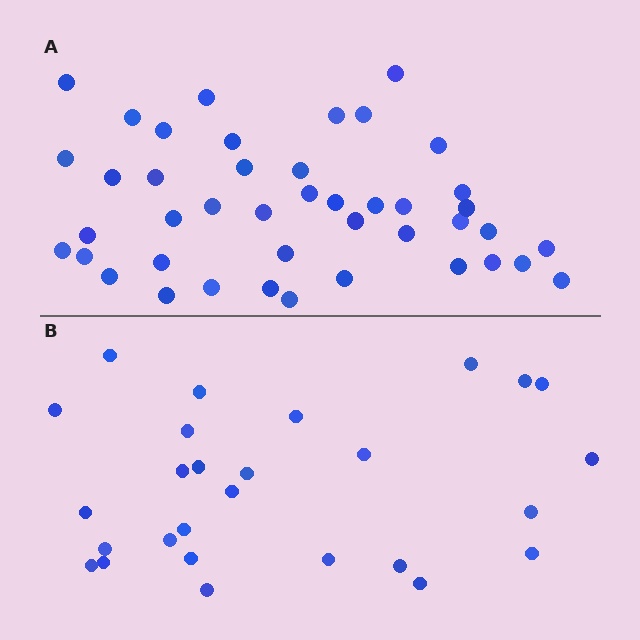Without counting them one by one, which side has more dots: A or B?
Region A (the top region) has more dots.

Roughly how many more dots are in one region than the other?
Region A has approximately 15 more dots than region B.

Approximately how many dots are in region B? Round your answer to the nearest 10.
About 30 dots. (The exact count is 27, which rounds to 30.)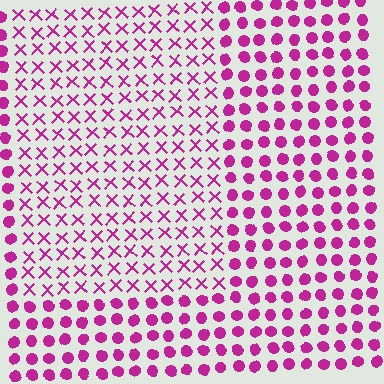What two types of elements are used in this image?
The image uses X marks inside the rectangle region and circles outside it.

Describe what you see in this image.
The image is filled with small magenta elements arranged in a uniform grid. A rectangle-shaped region contains X marks, while the surrounding area contains circles. The boundary is defined purely by the change in element shape.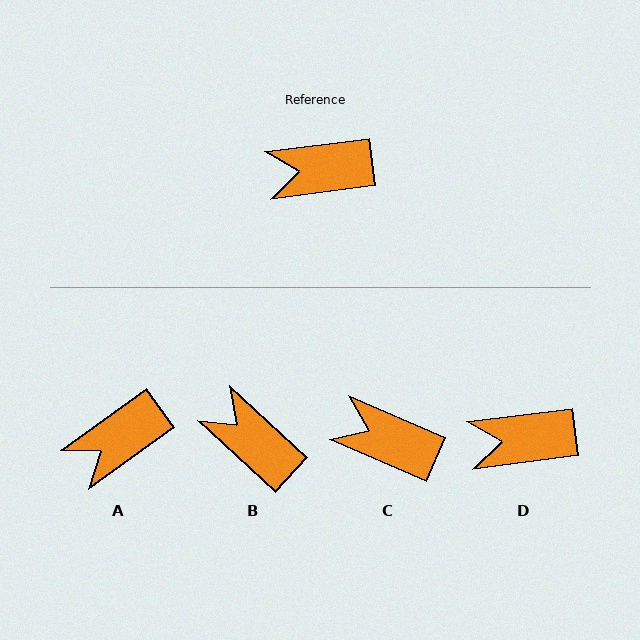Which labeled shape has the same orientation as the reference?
D.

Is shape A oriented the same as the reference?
No, it is off by about 28 degrees.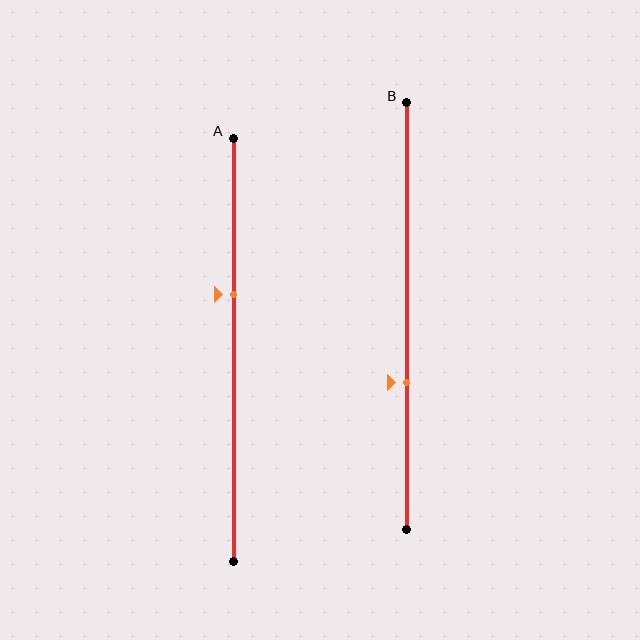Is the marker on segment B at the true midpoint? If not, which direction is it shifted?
No, the marker on segment B is shifted downward by about 16% of the segment length.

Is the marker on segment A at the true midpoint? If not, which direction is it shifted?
No, the marker on segment A is shifted upward by about 13% of the segment length.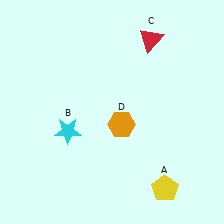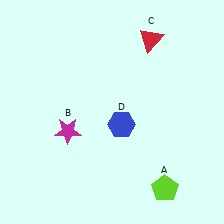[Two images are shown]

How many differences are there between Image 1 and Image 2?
There are 3 differences between the two images.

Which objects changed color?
A changed from yellow to lime. B changed from cyan to magenta. D changed from orange to blue.